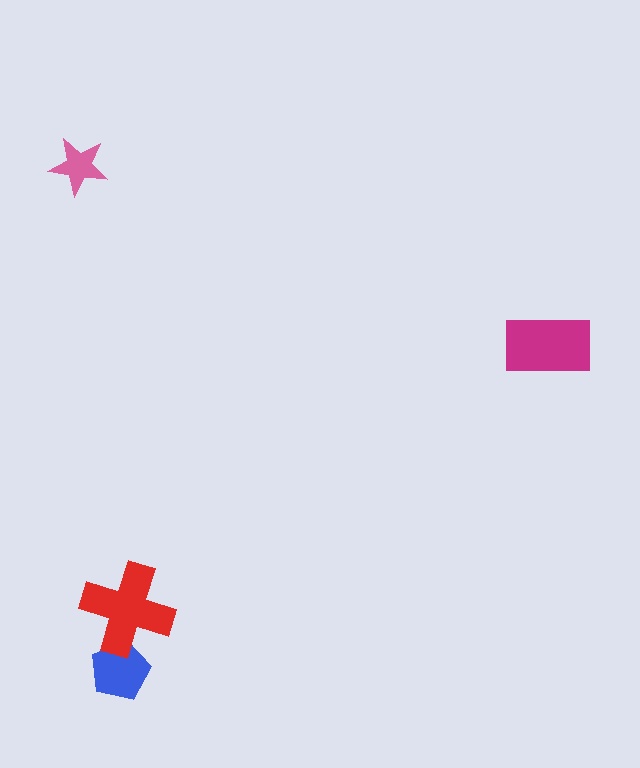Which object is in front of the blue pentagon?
The red cross is in front of the blue pentagon.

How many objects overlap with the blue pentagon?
1 object overlaps with the blue pentagon.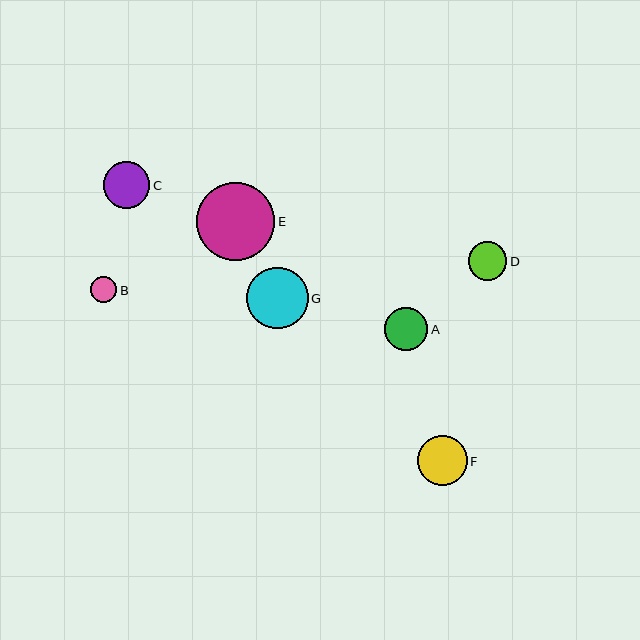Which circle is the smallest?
Circle B is the smallest with a size of approximately 26 pixels.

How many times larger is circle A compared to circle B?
Circle A is approximately 1.7 times the size of circle B.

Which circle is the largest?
Circle E is the largest with a size of approximately 78 pixels.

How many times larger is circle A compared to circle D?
Circle A is approximately 1.1 times the size of circle D.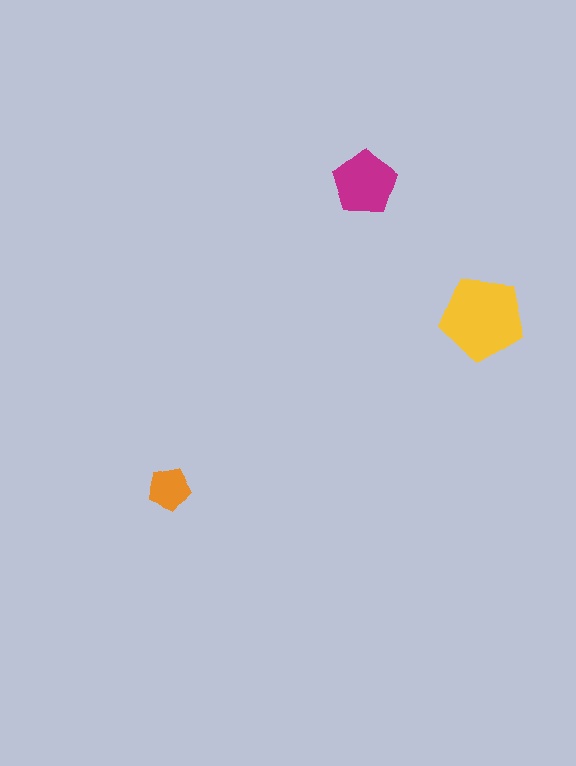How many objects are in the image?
There are 3 objects in the image.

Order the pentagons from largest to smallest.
the yellow one, the magenta one, the orange one.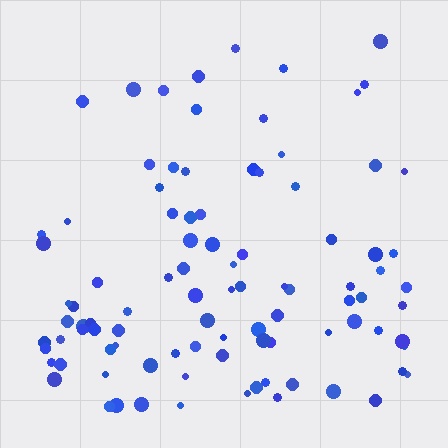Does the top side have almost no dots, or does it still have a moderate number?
Still a moderate number, just noticeably fewer than the bottom.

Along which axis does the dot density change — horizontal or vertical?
Vertical.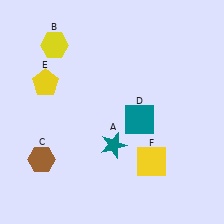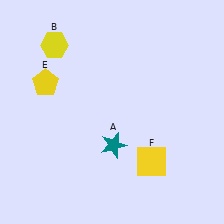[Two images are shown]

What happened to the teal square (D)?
The teal square (D) was removed in Image 2. It was in the bottom-right area of Image 1.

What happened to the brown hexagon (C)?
The brown hexagon (C) was removed in Image 2. It was in the bottom-left area of Image 1.